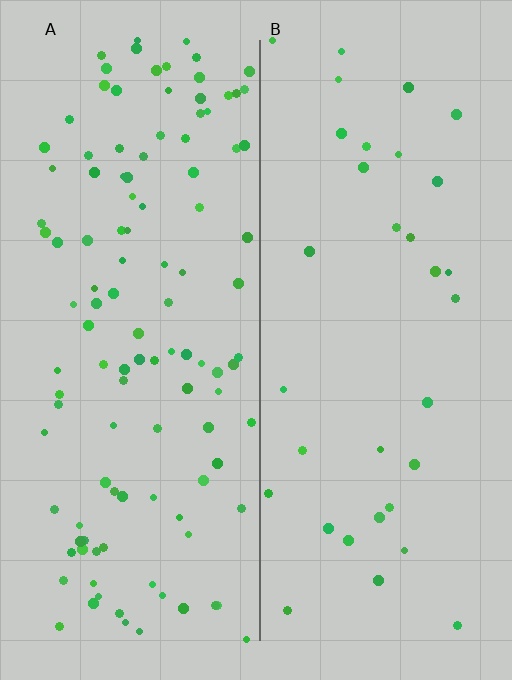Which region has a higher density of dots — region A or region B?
A (the left).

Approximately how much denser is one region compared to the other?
Approximately 3.4× — region A over region B.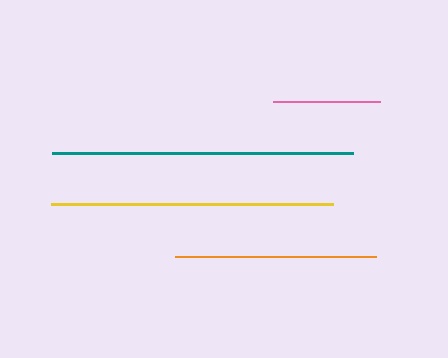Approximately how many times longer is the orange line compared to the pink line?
The orange line is approximately 1.9 times the length of the pink line.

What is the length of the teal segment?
The teal segment is approximately 301 pixels long.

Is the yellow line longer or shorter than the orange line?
The yellow line is longer than the orange line.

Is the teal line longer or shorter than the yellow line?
The teal line is longer than the yellow line.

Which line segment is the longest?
The teal line is the longest at approximately 301 pixels.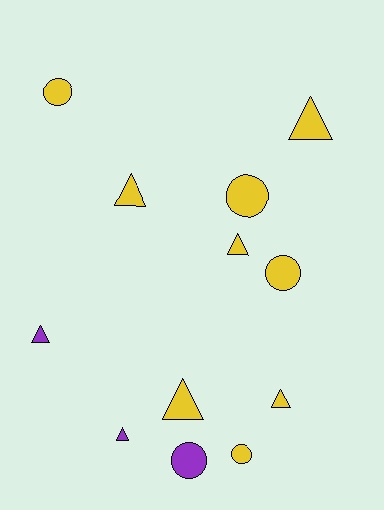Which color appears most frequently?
Yellow, with 9 objects.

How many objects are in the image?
There are 12 objects.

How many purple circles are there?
There is 1 purple circle.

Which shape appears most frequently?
Triangle, with 7 objects.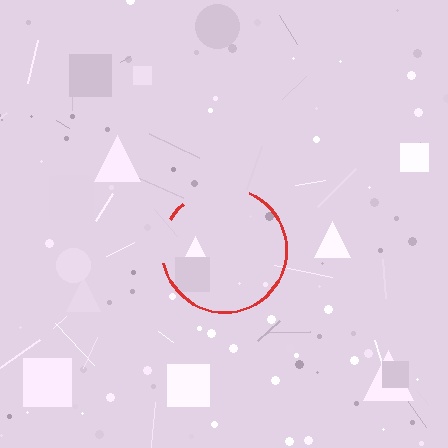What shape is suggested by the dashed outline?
The dashed outline suggests a circle.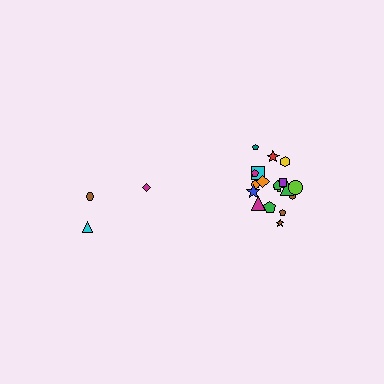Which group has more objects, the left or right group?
The right group.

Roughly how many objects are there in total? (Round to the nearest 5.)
Roughly 20 objects in total.